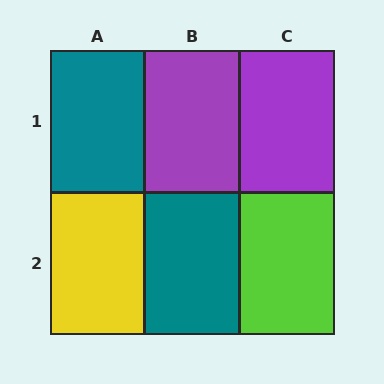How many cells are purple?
2 cells are purple.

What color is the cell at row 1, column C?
Purple.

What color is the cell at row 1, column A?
Teal.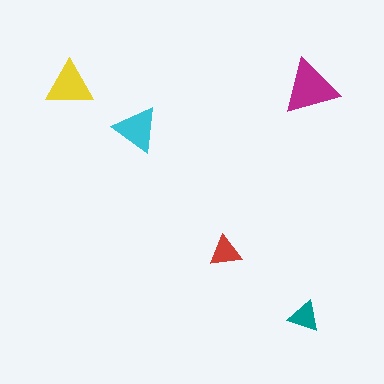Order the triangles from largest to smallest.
the magenta one, the yellow one, the cyan one, the red one, the teal one.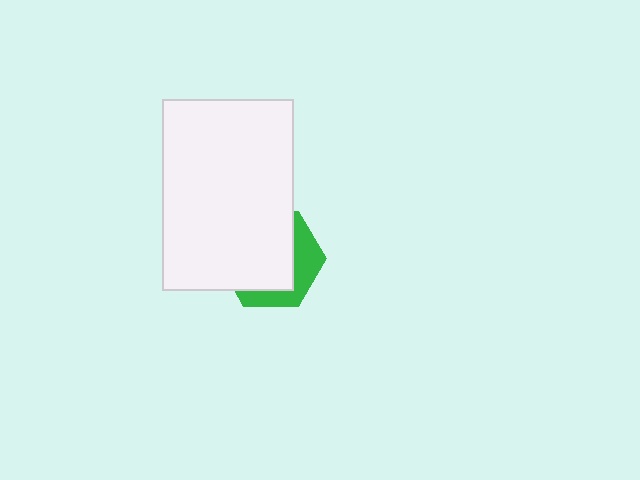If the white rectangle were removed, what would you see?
You would see the complete green hexagon.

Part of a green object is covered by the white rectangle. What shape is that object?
It is a hexagon.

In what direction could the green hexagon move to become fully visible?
The green hexagon could move toward the lower-right. That would shift it out from behind the white rectangle entirely.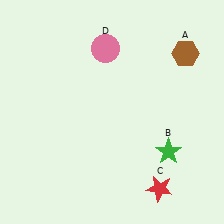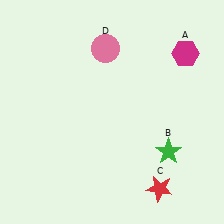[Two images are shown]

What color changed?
The hexagon (A) changed from brown in Image 1 to magenta in Image 2.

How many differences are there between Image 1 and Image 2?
There is 1 difference between the two images.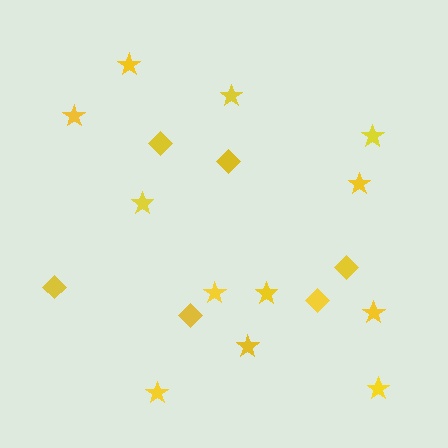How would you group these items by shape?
There are 2 groups: one group of diamonds (6) and one group of stars (12).